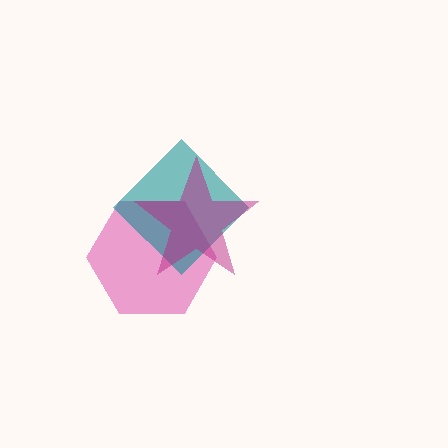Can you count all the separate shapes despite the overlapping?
Yes, there are 3 separate shapes.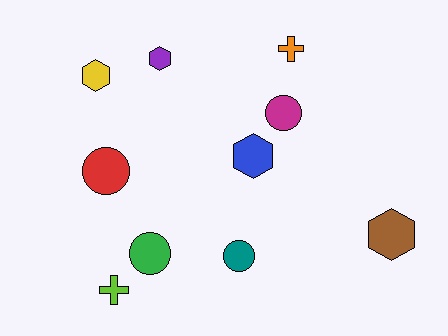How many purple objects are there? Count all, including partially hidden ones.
There is 1 purple object.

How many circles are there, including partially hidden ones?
There are 4 circles.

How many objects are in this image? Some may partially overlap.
There are 10 objects.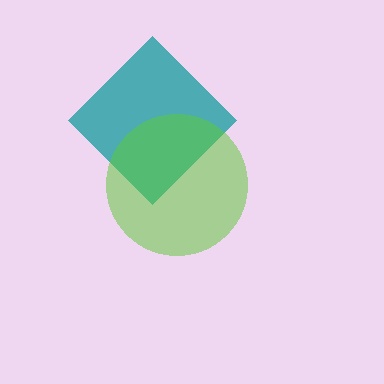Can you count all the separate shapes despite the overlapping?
Yes, there are 2 separate shapes.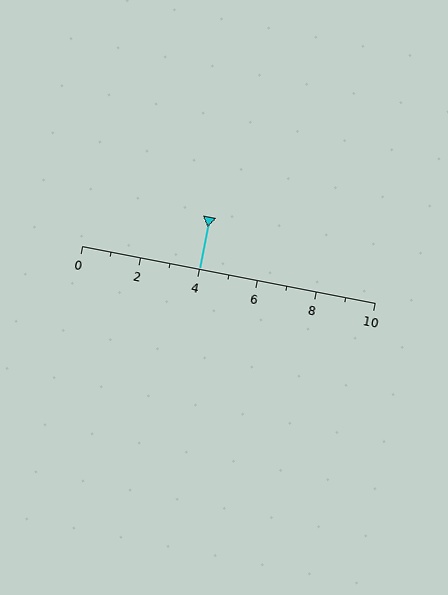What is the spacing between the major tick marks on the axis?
The major ticks are spaced 2 apart.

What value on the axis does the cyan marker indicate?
The marker indicates approximately 4.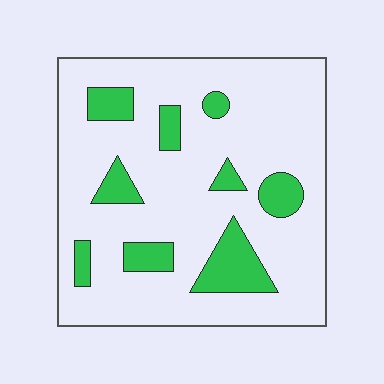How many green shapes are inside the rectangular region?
9.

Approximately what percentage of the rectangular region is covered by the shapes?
Approximately 20%.